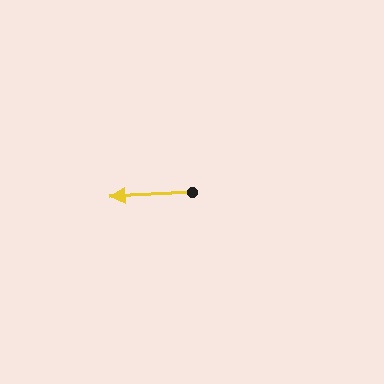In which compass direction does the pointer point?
West.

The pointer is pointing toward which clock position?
Roughly 9 o'clock.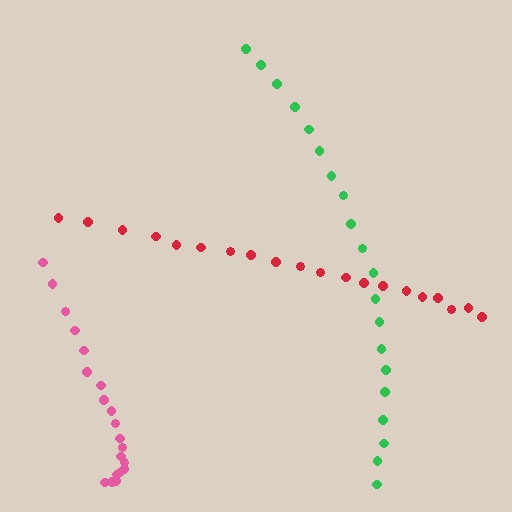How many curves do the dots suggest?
There are 3 distinct paths.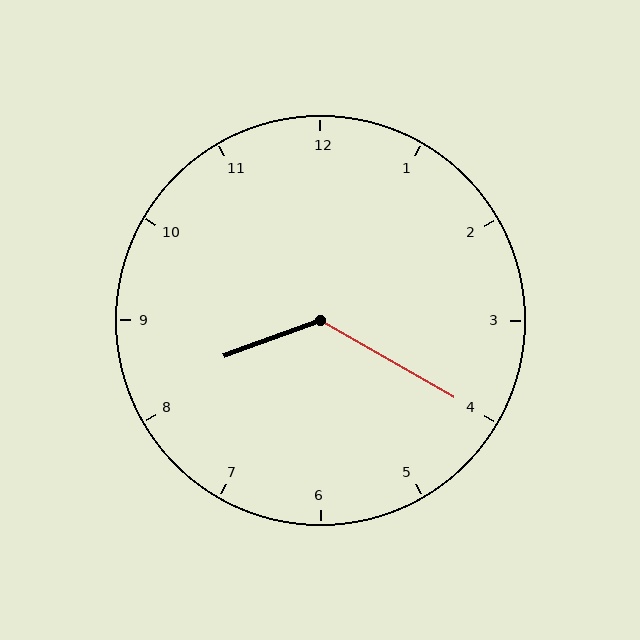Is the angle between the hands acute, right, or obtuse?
It is obtuse.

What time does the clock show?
8:20.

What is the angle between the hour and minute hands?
Approximately 130 degrees.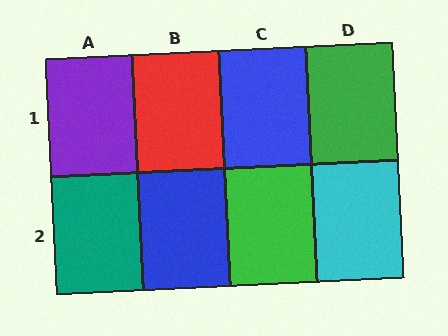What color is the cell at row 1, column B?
Red.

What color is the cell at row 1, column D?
Green.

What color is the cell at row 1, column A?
Purple.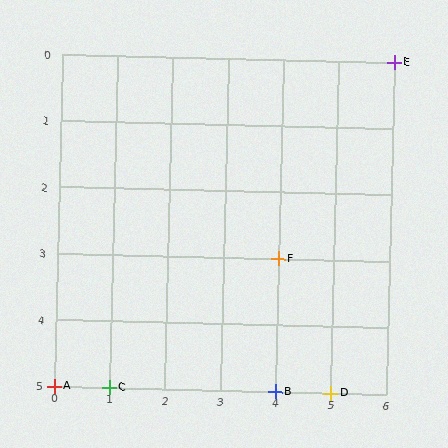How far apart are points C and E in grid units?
Points C and E are 5 columns and 5 rows apart (about 7.1 grid units diagonally).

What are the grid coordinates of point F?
Point F is at grid coordinates (4, 3).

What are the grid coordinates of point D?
Point D is at grid coordinates (5, 5).